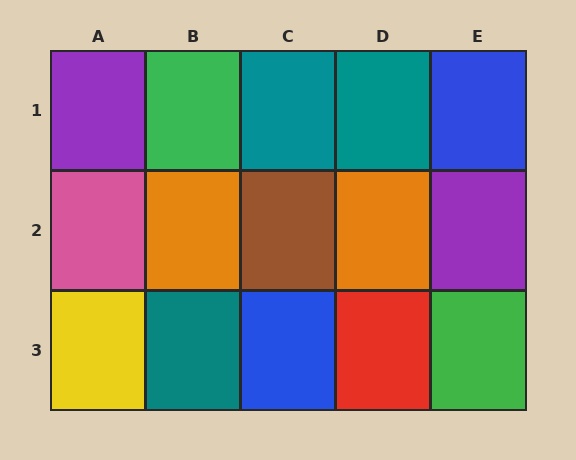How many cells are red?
1 cell is red.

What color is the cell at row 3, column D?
Red.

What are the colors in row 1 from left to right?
Purple, green, teal, teal, blue.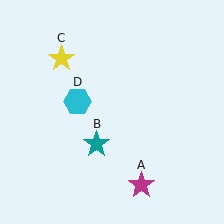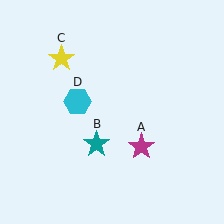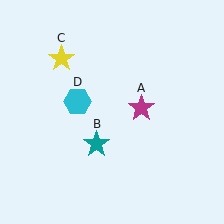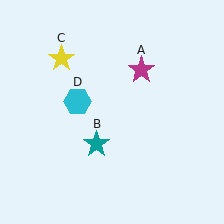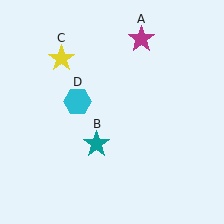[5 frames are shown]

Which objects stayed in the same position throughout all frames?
Teal star (object B) and yellow star (object C) and cyan hexagon (object D) remained stationary.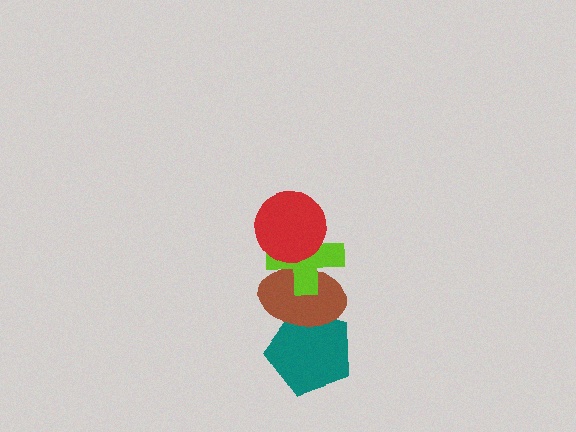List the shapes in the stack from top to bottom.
From top to bottom: the red circle, the lime cross, the brown ellipse, the teal pentagon.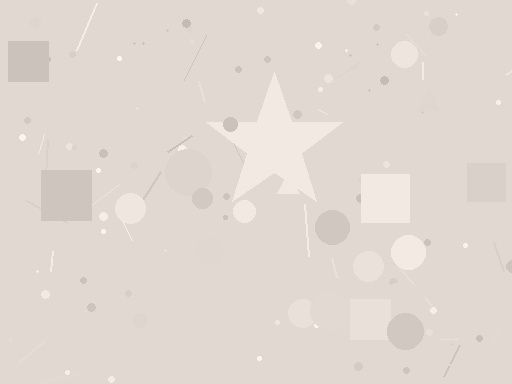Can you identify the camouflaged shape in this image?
The camouflaged shape is a star.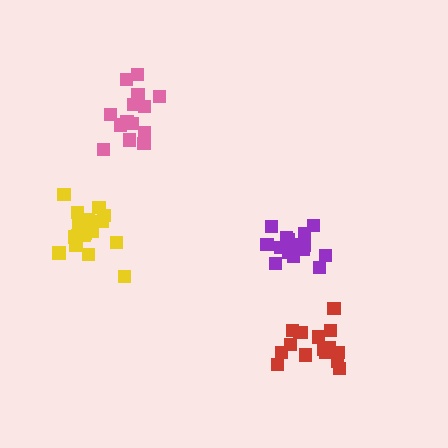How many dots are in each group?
Group 1: 14 dots, Group 2: 18 dots, Group 3: 16 dots, Group 4: 15 dots (63 total).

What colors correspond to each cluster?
The clusters are colored: pink, yellow, red, purple.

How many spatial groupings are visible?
There are 4 spatial groupings.